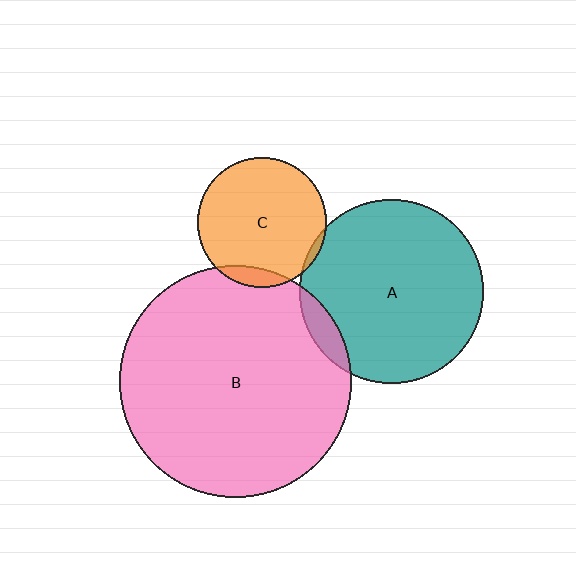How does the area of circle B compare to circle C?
Approximately 3.2 times.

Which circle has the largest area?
Circle B (pink).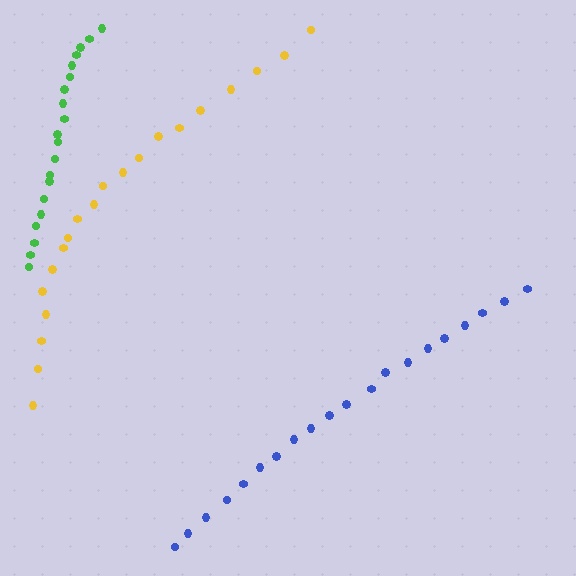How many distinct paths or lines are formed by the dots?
There are 3 distinct paths.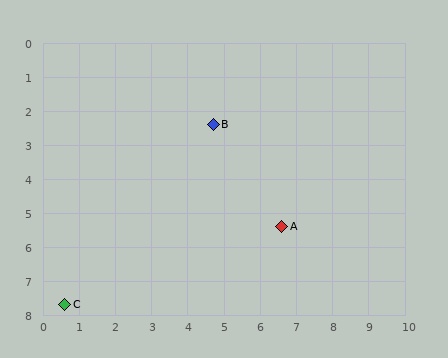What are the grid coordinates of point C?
Point C is at approximately (0.6, 7.7).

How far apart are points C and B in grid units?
Points C and B are about 6.7 grid units apart.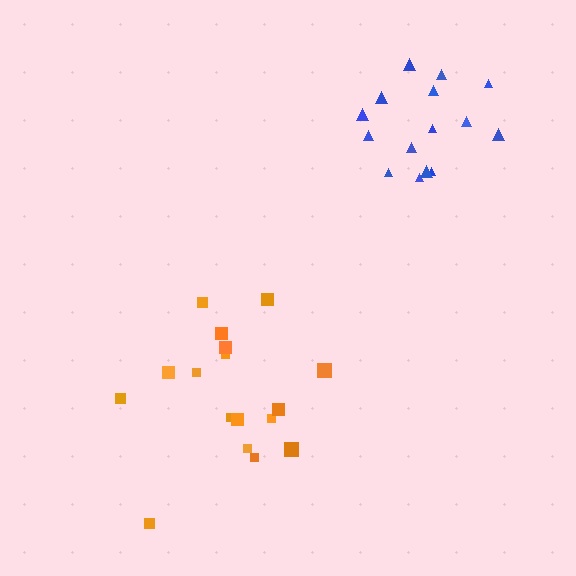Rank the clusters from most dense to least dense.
blue, orange.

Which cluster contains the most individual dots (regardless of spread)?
Orange (17).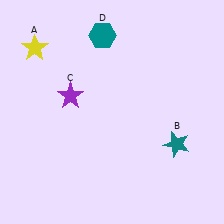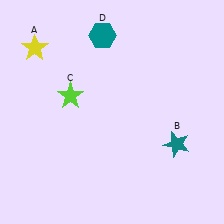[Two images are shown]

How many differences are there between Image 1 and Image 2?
There is 1 difference between the two images.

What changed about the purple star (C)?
In Image 1, C is purple. In Image 2, it changed to lime.